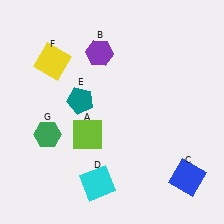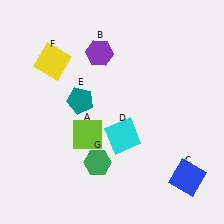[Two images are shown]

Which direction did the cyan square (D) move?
The cyan square (D) moved up.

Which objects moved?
The objects that moved are: the cyan square (D), the green hexagon (G).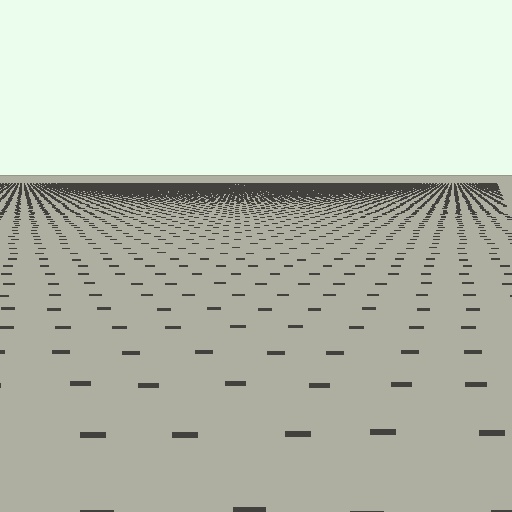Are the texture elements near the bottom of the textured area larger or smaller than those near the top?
Larger. Near the bottom, elements are closer to the viewer and appear at a bigger on-screen size.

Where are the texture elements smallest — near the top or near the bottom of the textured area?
Near the top.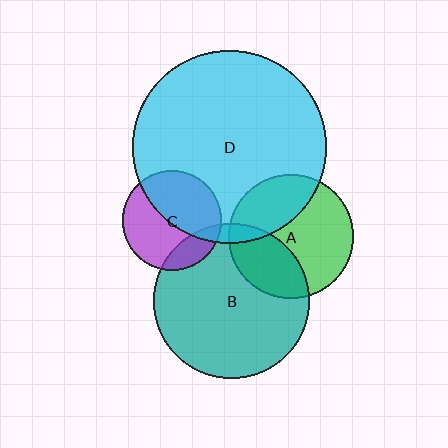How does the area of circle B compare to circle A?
Approximately 1.6 times.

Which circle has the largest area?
Circle D (cyan).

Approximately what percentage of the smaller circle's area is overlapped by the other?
Approximately 30%.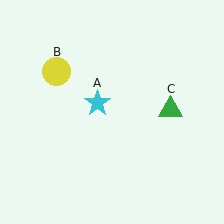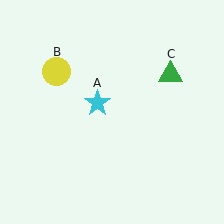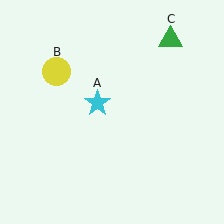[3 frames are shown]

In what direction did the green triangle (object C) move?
The green triangle (object C) moved up.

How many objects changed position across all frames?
1 object changed position: green triangle (object C).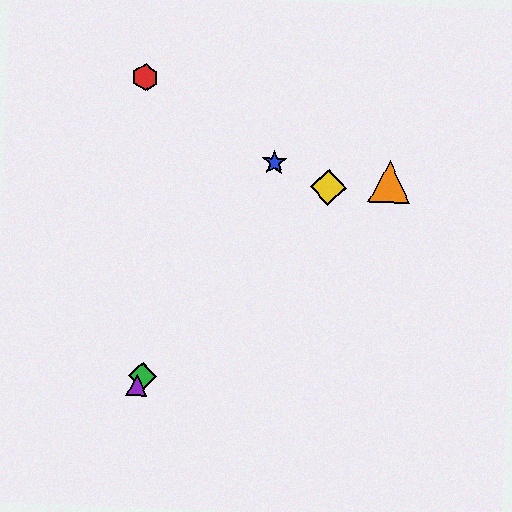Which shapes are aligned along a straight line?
The blue star, the green diamond, the purple triangle are aligned along a straight line.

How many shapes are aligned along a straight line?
3 shapes (the blue star, the green diamond, the purple triangle) are aligned along a straight line.